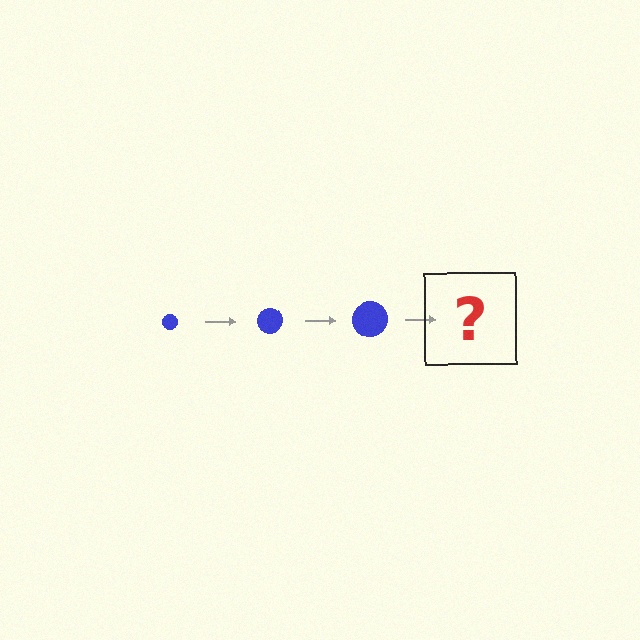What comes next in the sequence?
The next element should be a blue circle, larger than the previous one.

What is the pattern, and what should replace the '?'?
The pattern is that the circle gets progressively larger each step. The '?' should be a blue circle, larger than the previous one.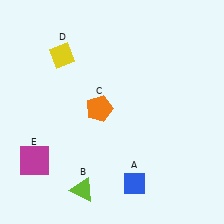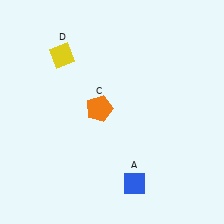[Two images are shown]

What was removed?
The magenta square (E), the lime triangle (B) were removed in Image 2.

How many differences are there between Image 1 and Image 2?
There are 2 differences between the two images.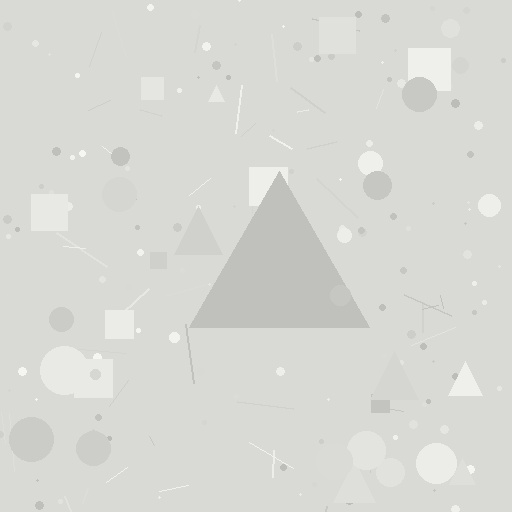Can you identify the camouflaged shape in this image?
The camouflaged shape is a triangle.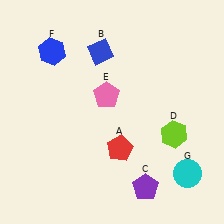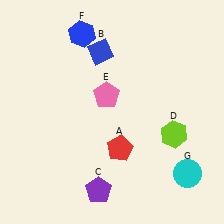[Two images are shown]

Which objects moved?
The objects that moved are: the purple pentagon (C), the blue hexagon (F).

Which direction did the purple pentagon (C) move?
The purple pentagon (C) moved left.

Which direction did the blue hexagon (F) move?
The blue hexagon (F) moved right.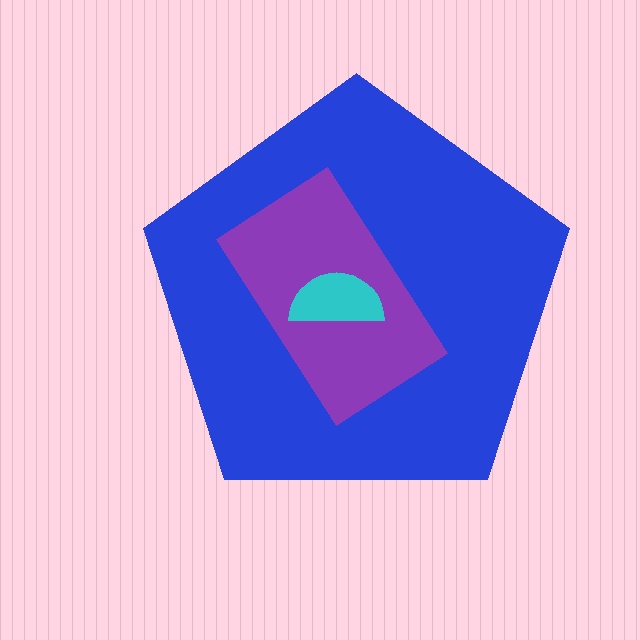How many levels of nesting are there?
3.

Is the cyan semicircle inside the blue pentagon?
Yes.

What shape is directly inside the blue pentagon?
The purple rectangle.